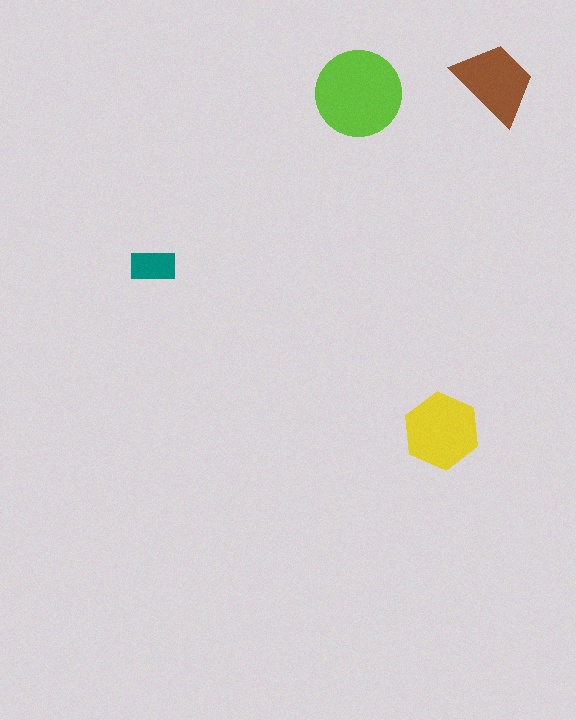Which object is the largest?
The lime circle.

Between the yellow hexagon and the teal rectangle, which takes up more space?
The yellow hexagon.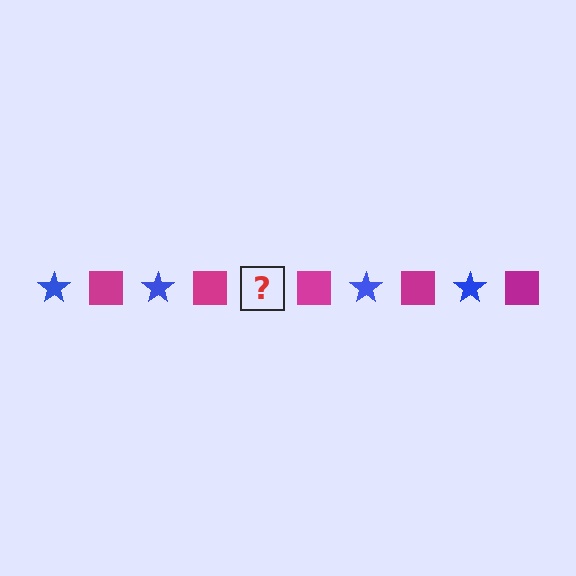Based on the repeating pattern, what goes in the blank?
The blank should be a blue star.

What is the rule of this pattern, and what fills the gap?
The rule is that the pattern alternates between blue star and magenta square. The gap should be filled with a blue star.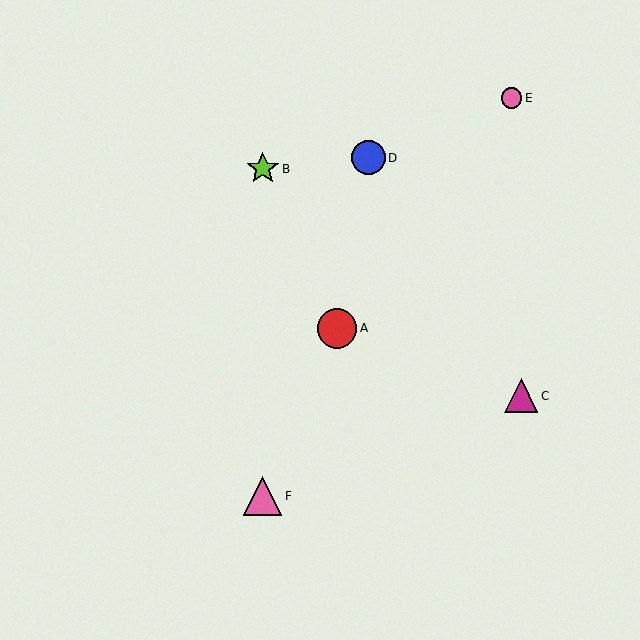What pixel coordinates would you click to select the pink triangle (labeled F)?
Click at (262, 496) to select the pink triangle F.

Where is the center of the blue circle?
The center of the blue circle is at (368, 158).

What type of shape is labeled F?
Shape F is a pink triangle.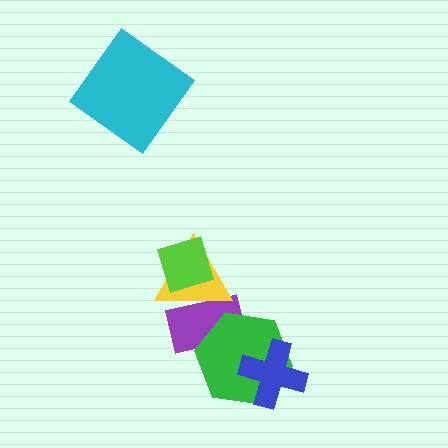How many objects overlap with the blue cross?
1 object overlaps with the blue cross.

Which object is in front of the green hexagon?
The blue cross is in front of the green hexagon.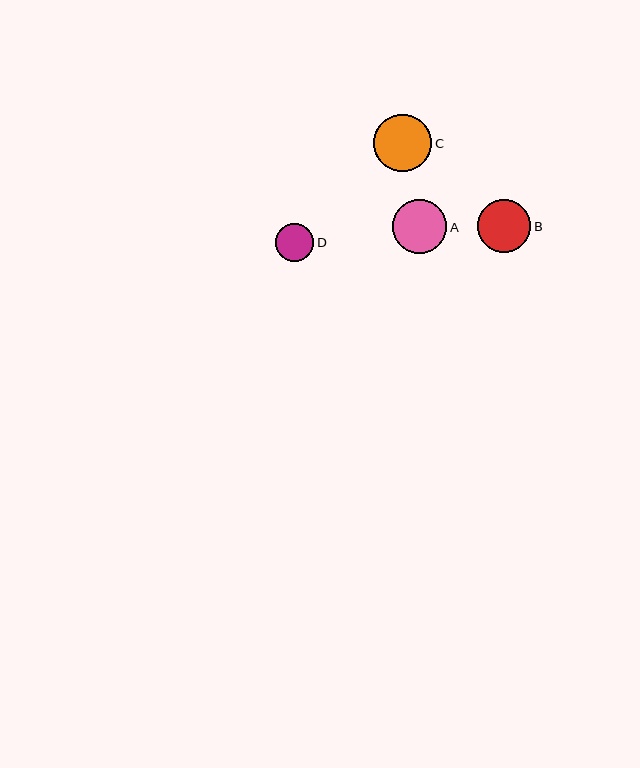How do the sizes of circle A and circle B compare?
Circle A and circle B are approximately the same size.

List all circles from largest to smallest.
From largest to smallest: C, A, B, D.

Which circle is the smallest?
Circle D is the smallest with a size of approximately 38 pixels.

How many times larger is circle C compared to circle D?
Circle C is approximately 1.5 times the size of circle D.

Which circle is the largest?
Circle C is the largest with a size of approximately 58 pixels.